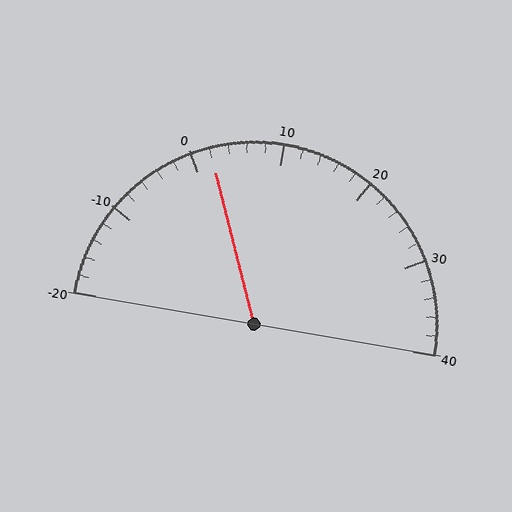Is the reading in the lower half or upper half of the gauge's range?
The reading is in the lower half of the range (-20 to 40).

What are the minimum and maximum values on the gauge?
The gauge ranges from -20 to 40.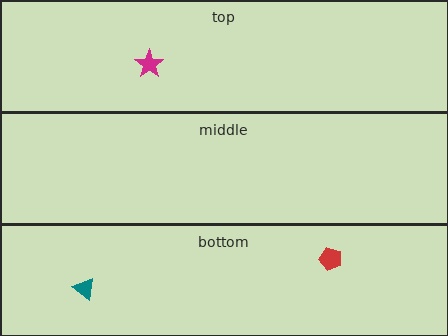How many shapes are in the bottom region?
2.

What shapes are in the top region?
The magenta star.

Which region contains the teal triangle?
The bottom region.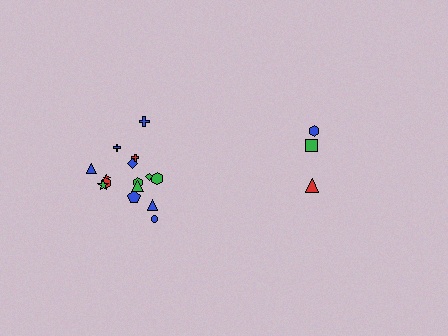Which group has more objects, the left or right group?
The left group.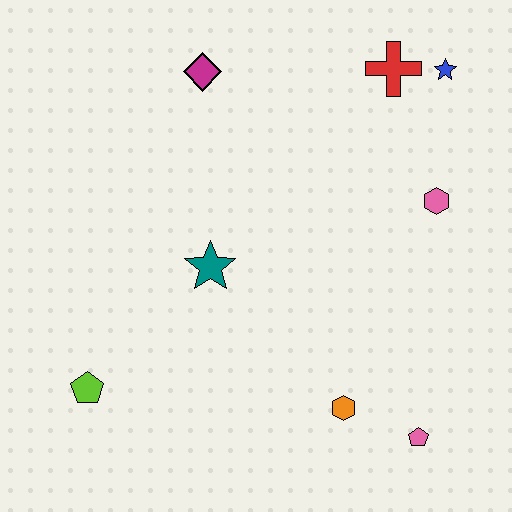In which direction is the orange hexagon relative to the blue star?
The orange hexagon is below the blue star.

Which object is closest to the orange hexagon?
The pink pentagon is closest to the orange hexagon.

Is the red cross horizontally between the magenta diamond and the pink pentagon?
Yes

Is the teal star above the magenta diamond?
No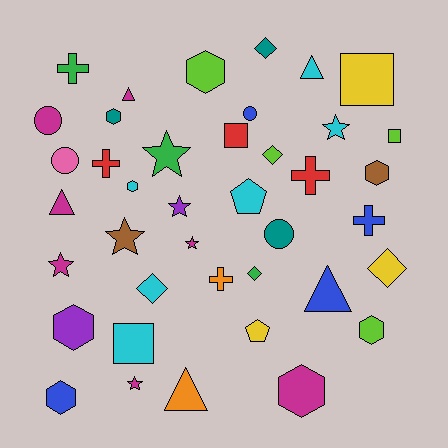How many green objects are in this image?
There are 3 green objects.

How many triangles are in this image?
There are 5 triangles.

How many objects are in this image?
There are 40 objects.